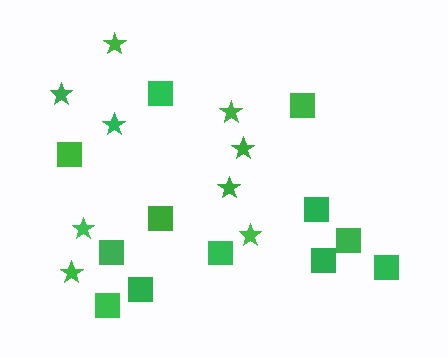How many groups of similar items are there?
There are 2 groups: one group of squares (12) and one group of stars (9).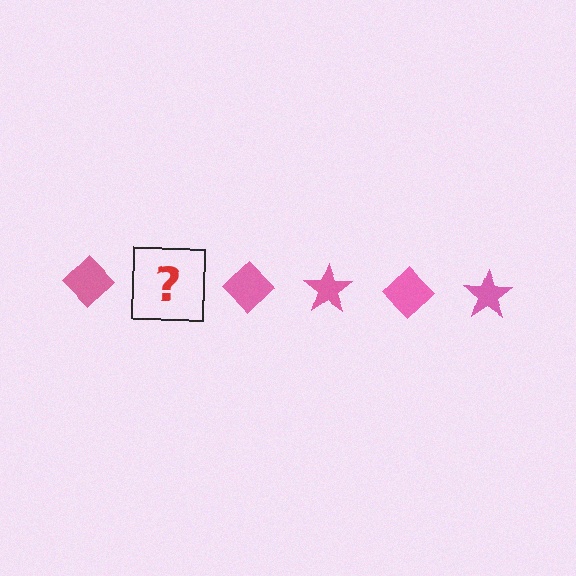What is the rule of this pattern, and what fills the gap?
The rule is that the pattern cycles through diamond, star shapes in pink. The gap should be filled with a pink star.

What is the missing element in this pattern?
The missing element is a pink star.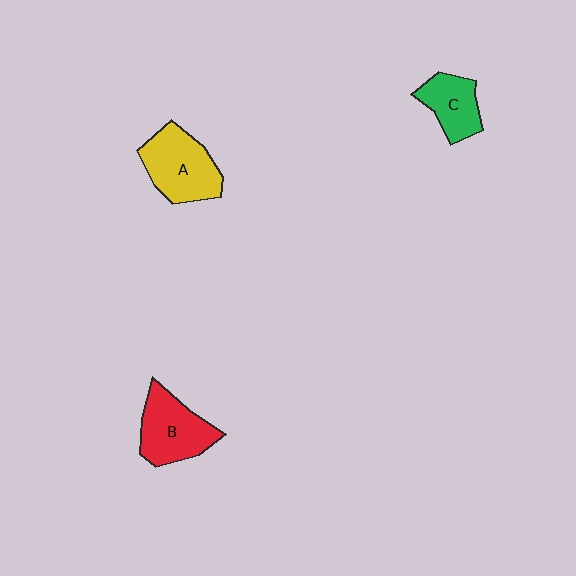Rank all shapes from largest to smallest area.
From largest to smallest: A (yellow), B (red), C (green).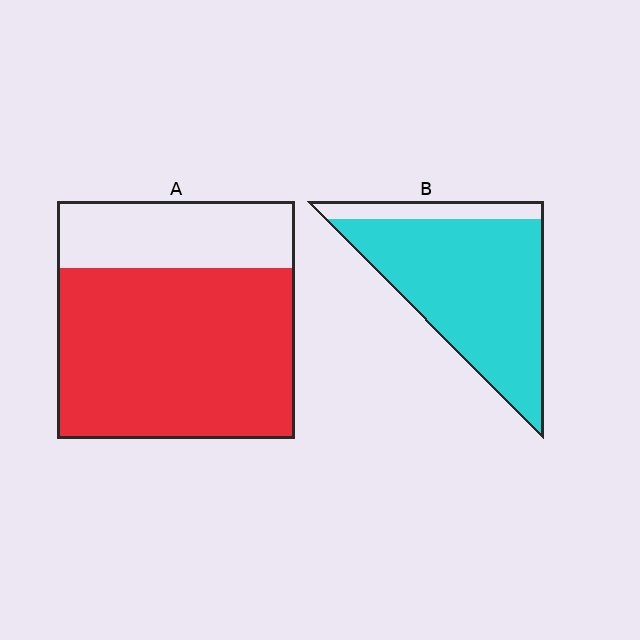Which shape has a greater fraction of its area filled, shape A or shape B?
Shape B.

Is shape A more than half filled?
Yes.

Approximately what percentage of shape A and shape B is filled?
A is approximately 70% and B is approximately 85%.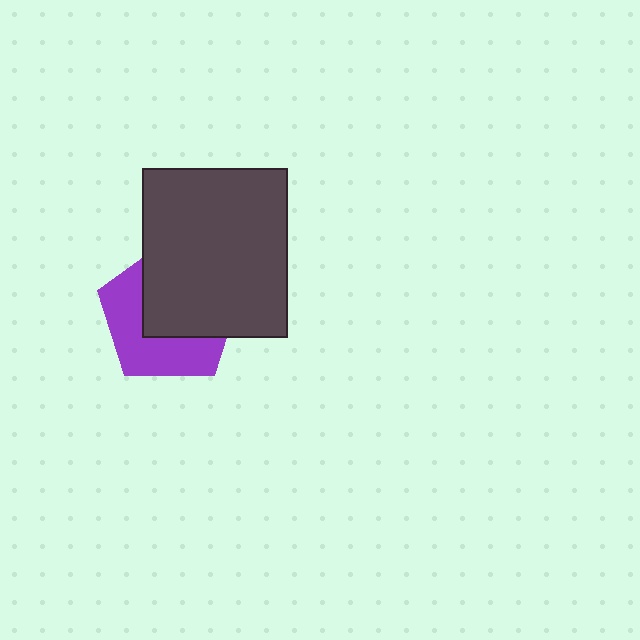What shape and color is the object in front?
The object in front is a dark gray rectangle.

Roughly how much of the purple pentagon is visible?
About half of it is visible (roughly 46%).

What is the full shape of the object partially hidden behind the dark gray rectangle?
The partially hidden object is a purple pentagon.